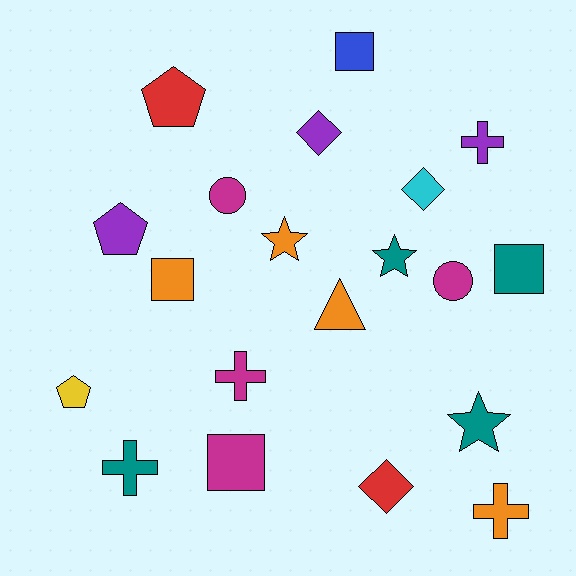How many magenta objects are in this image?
There are 4 magenta objects.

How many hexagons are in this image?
There are no hexagons.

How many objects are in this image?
There are 20 objects.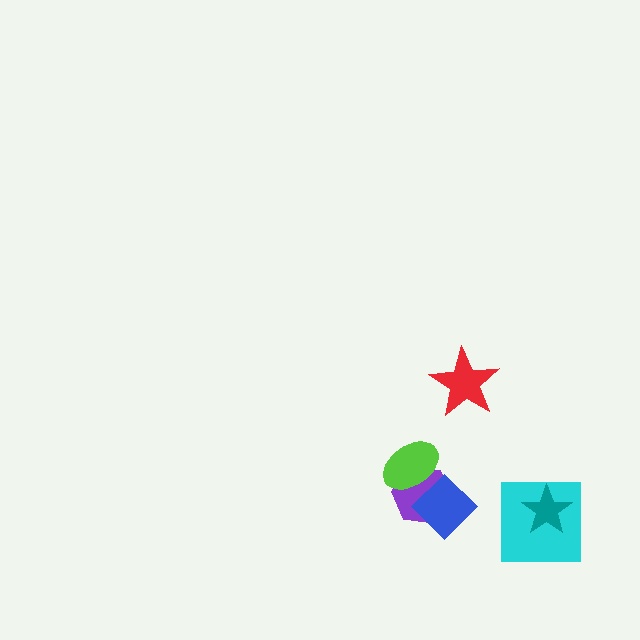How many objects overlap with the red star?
0 objects overlap with the red star.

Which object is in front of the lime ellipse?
The blue diamond is in front of the lime ellipse.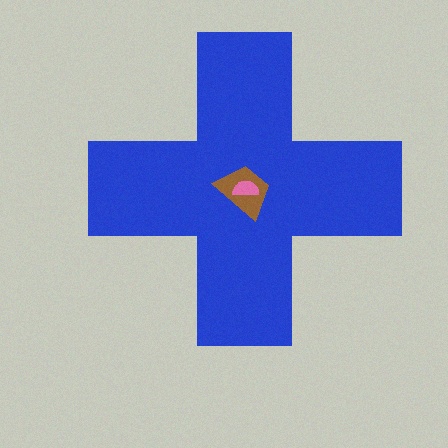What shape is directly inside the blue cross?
The brown trapezoid.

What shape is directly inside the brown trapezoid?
The pink semicircle.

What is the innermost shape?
The pink semicircle.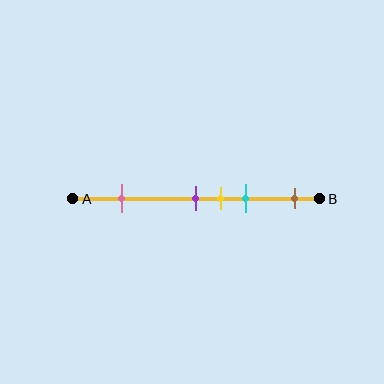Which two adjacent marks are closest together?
The purple and yellow marks are the closest adjacent pair.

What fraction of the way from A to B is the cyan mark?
The cyan mark is approximately 70% (0.7) of the way from A to B.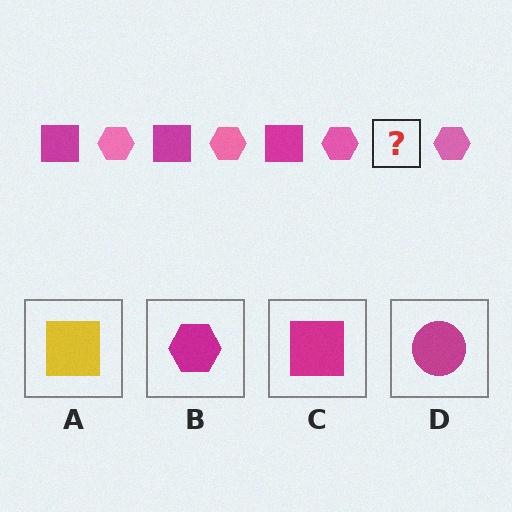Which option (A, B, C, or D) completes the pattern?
C.